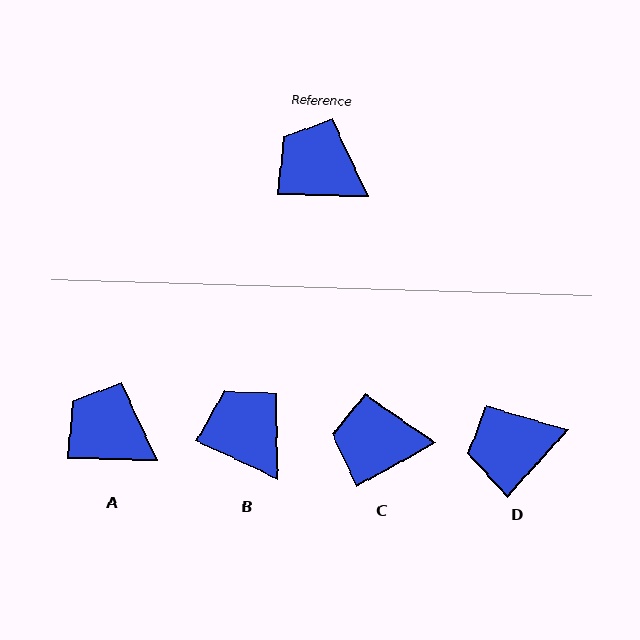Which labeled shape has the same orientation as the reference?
A.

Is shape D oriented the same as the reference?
No, it is off by about 49 degrees.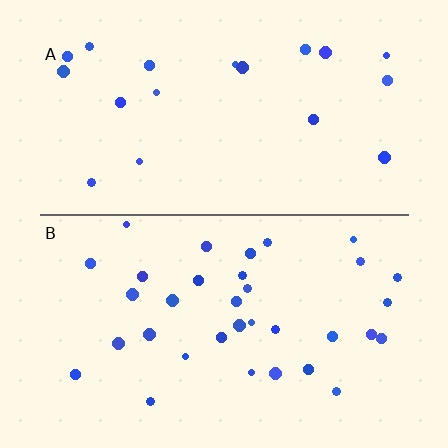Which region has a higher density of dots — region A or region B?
B (the bottom).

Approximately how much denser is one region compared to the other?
Approximately 1.8× — region B over region A.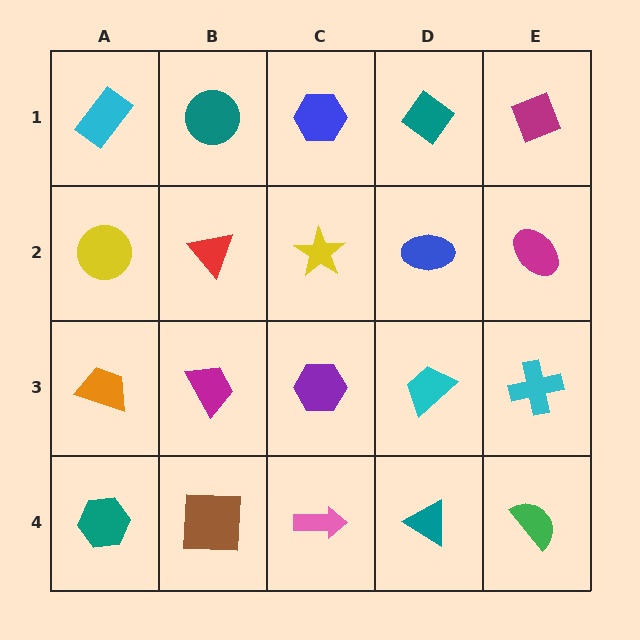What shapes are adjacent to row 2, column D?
A teal diamond (row 1, column D), a cyan trapezoid (row 3, column D), a yellow star (row 2, column C), a magenta ellipse (row 2, column E).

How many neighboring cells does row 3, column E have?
3.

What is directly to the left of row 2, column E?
A blue ellipse.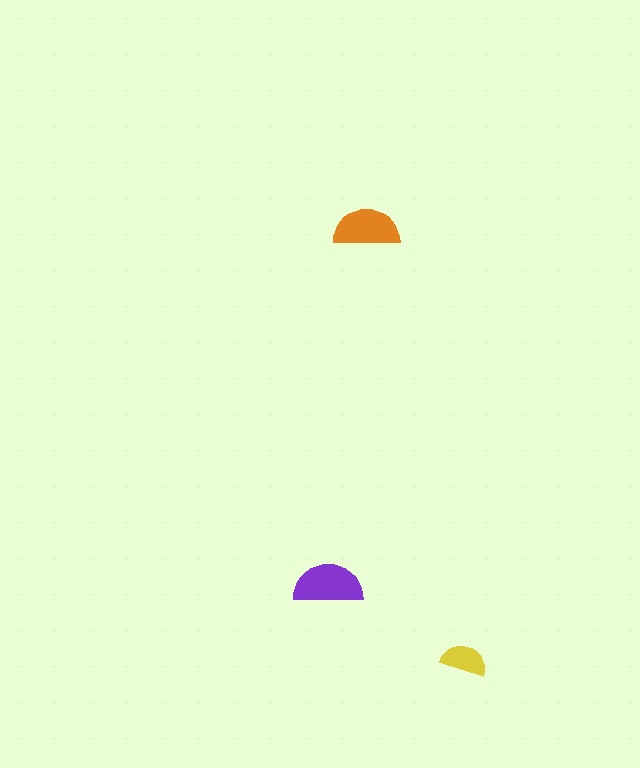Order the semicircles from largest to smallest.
the purple one, the orange one, the yellow one.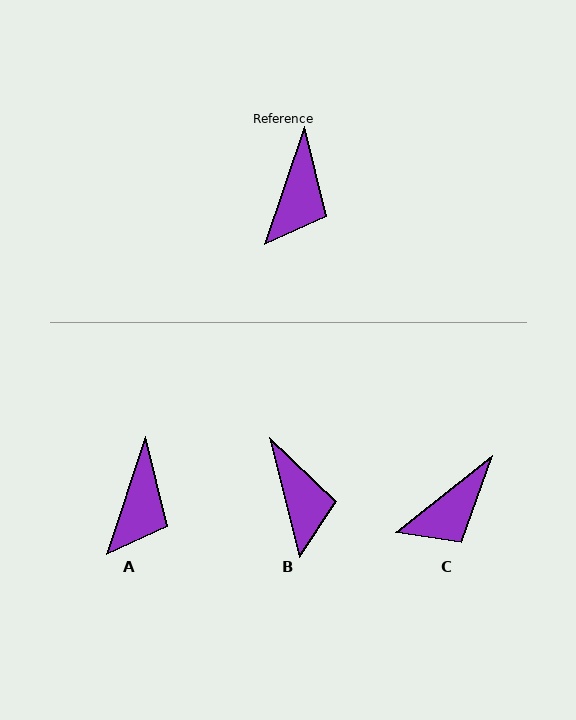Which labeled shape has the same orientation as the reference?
A.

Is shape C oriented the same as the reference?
No, it is off by about 33 degrees.